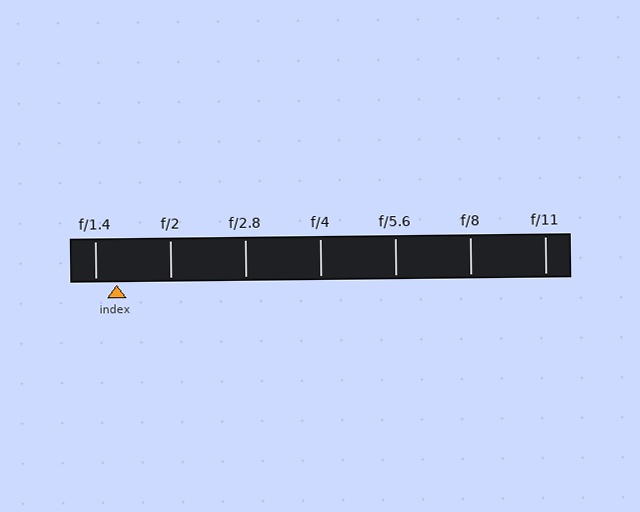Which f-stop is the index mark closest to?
The index mark is closest to f/1.4.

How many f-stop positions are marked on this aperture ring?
There are 7 f-stop positions marked.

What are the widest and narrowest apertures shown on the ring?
The widest aperture shown is f/1.4 and the narrowest is f/11.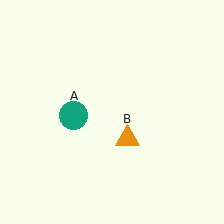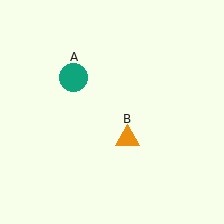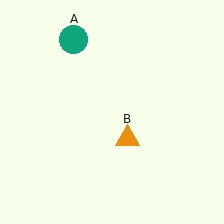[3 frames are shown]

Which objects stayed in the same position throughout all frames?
Orange triangle (object B) remained stationary.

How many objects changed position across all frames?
1 object changed position: teal circle (object A).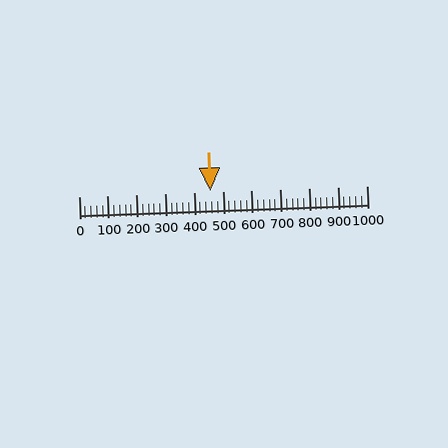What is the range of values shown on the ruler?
The ruler shows values from 0 to 1000.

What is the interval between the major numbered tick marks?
The major tick marks are spaced 100 units apart.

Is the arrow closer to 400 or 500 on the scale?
The arrow is closer to 500.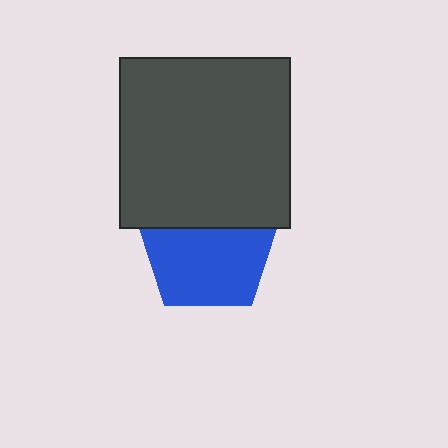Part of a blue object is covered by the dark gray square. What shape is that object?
It is a pentagon.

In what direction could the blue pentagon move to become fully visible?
The blue pentagon could move down. That would shift it out from behind the dark gray square entirely.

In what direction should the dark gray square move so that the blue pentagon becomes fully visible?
The dark gray square should move up. That is the shortest direction to clear the overlap and leave the blue pentagon fully visible.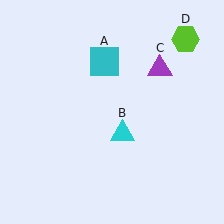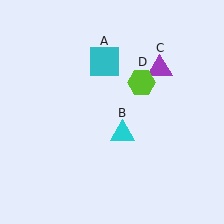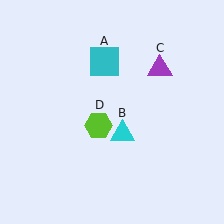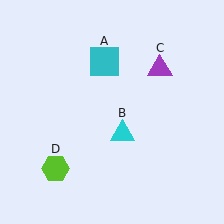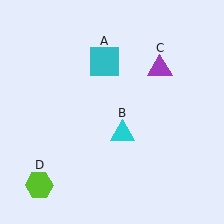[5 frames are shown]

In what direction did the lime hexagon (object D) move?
The lime hexagon (object D) moved down and to the left.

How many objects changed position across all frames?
1 object changed position: lime hexagon (object D).